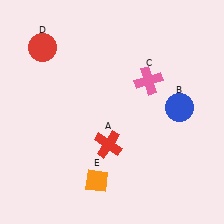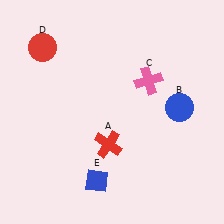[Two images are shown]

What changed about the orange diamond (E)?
In Image 1, E is orange. In Image 2, it changed to blue.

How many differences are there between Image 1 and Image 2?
There is 1 difference between the two images.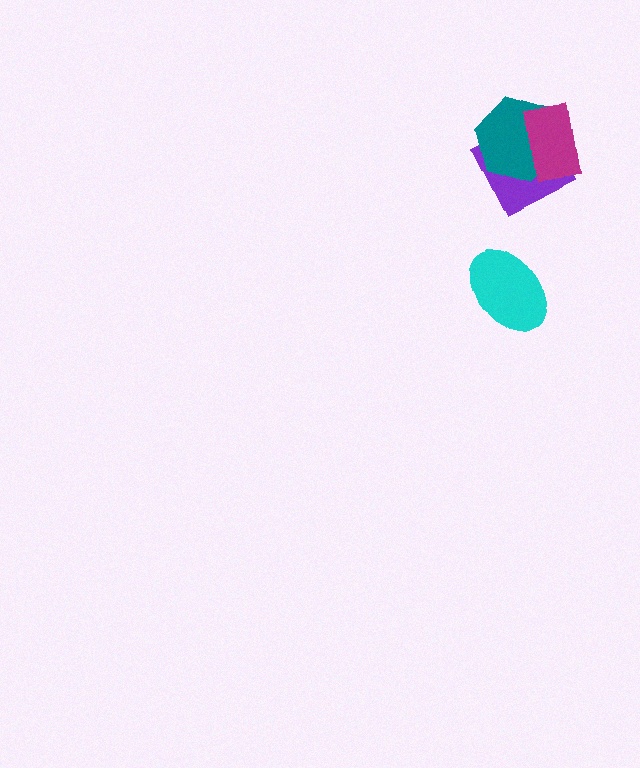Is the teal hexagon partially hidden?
Yes, it is partially covered by another shape.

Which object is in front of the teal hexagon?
The magenta rectangle is in front of the teal hexagon.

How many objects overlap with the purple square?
2 objects overlap with the purple square.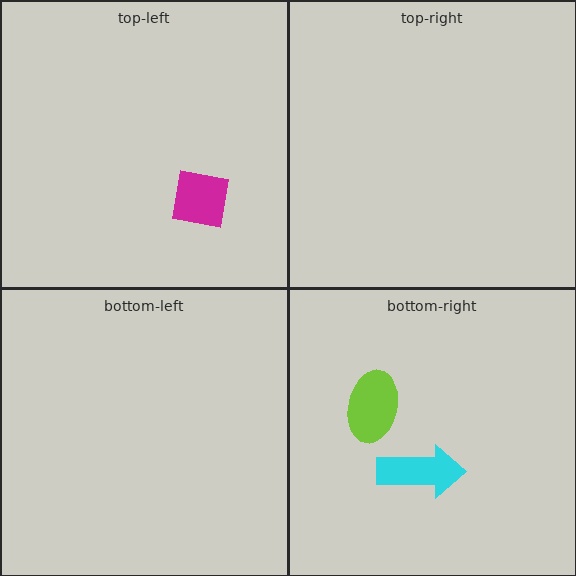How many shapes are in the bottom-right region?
2.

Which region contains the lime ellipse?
The bottom-right region.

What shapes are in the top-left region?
The magenta square.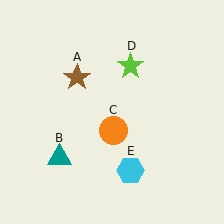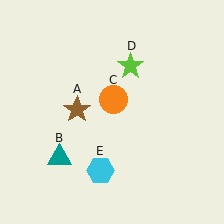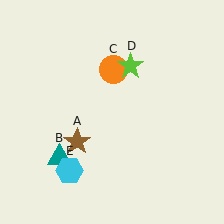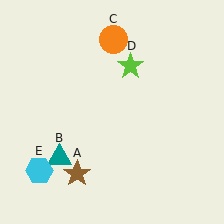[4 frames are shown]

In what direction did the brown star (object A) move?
The brown star (object A) moved down.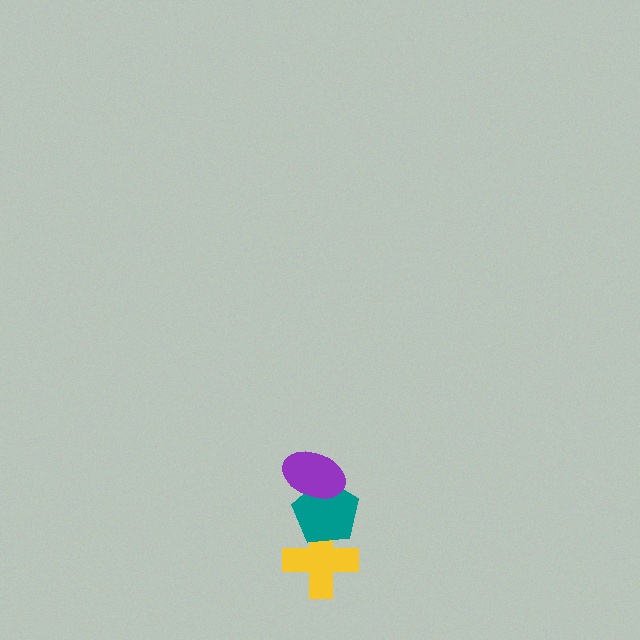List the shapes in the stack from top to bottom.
From top to bottom: the purple ellipse, the teal pentagon, the yellow cross.